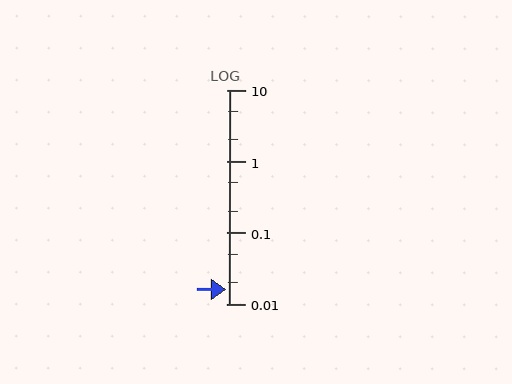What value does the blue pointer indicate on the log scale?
The pointer indicates approximately 0.016.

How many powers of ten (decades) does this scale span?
The scale spans 3 decades, from 0.01 to 10.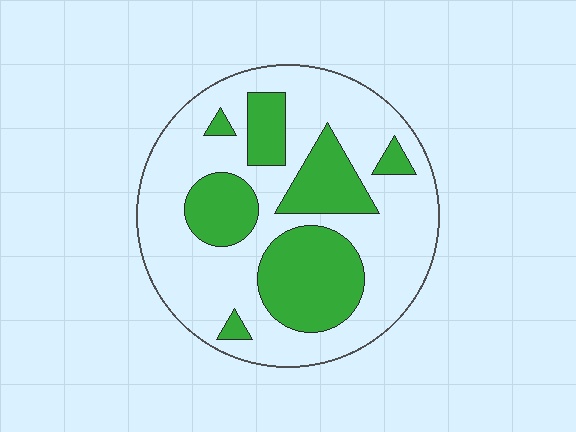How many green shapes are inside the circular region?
7.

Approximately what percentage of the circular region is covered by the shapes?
Approximately 30%.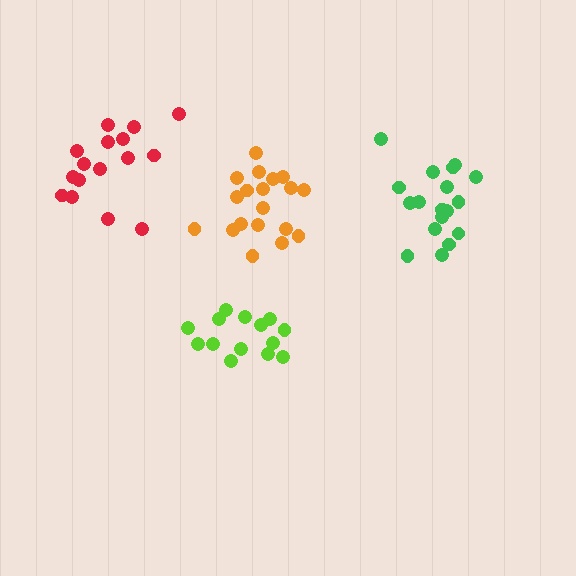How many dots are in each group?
Group 1: 18 dots, Group 2: 19 dots, Group 3: 14 dots, Group 4: 17 dots (68 total).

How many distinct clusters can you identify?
There are 4 distinct clusters.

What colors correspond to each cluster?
The clusters are colored: green, orange, lime, red.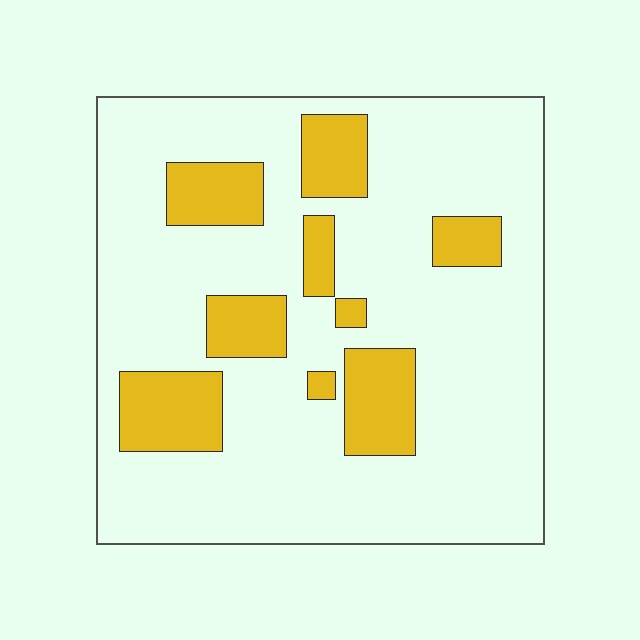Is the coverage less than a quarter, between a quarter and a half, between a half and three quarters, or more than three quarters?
Less than a quarter.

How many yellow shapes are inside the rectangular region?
9.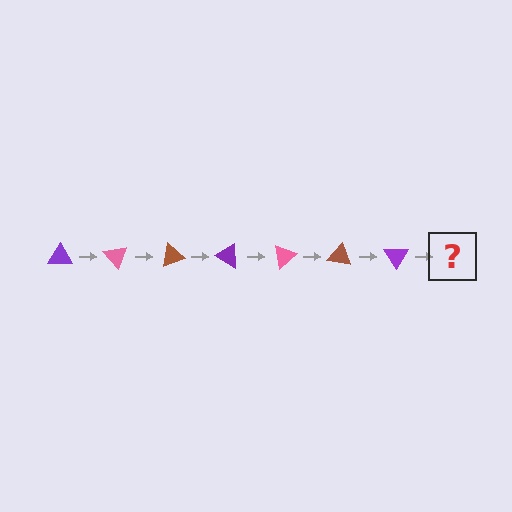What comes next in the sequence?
The next element should be a pink triangle, rotated 350 degrees from the start.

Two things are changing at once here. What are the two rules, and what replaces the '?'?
The two rules are that it rotates 50 degrees each step and the color cycles through purple, pink, and brown. The '?' should be a pink triangle, rotated 350 degrees from the start.